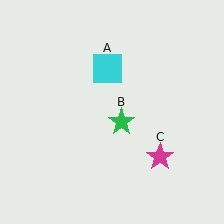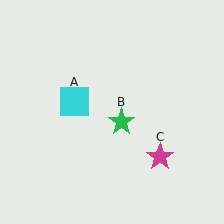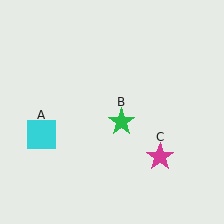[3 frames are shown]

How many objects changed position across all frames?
1 object changed position: cyan square (object A).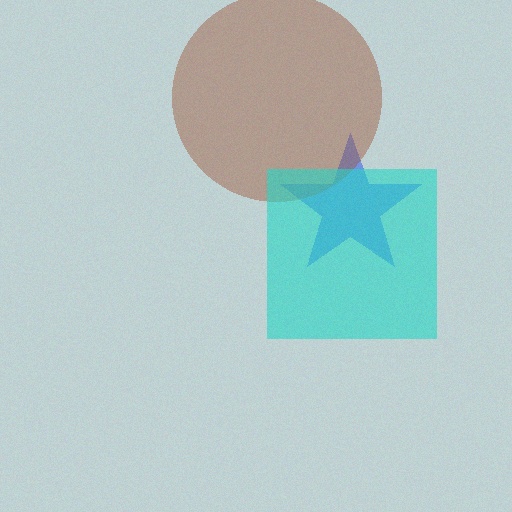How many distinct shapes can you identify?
There are 3 distinct shapes: a blue star, a brown circle, a cyan square.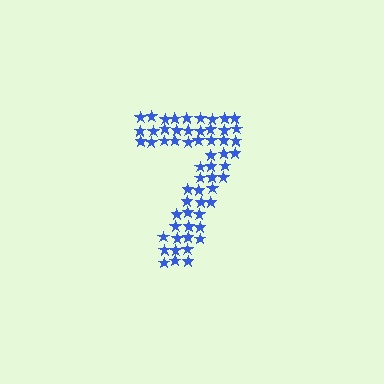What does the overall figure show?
The overall figure shows the digit 7.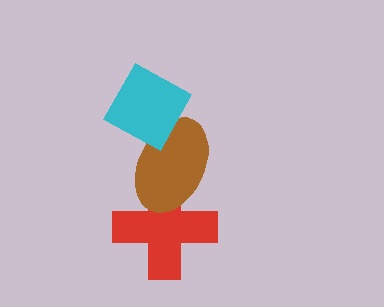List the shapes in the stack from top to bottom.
From top to bottom: the cyan diamond, the brown ellipse, the red cross.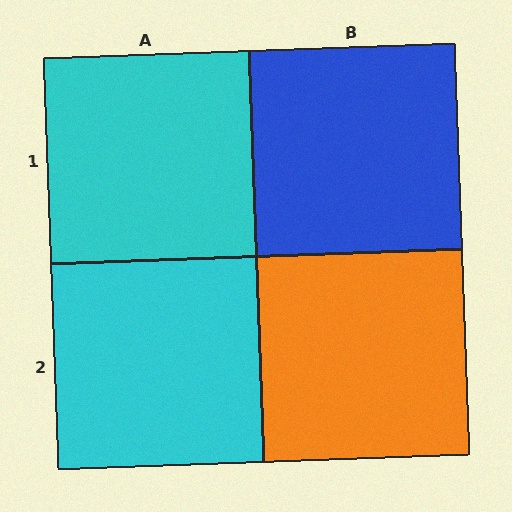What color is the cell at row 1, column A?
Cyan.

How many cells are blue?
1 cell is blue.